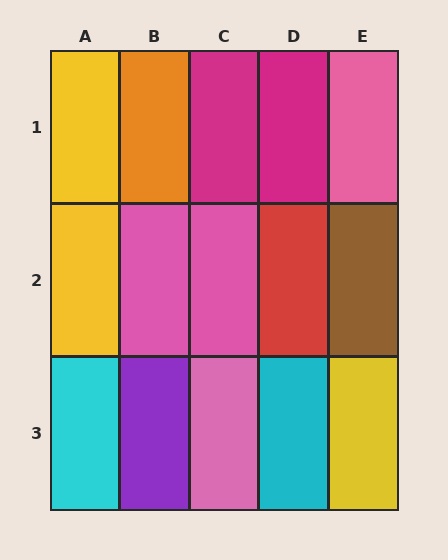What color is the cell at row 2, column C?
Pink.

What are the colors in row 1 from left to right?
Yellow, orange, magenta, magenta, pink.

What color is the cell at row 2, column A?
Yellow.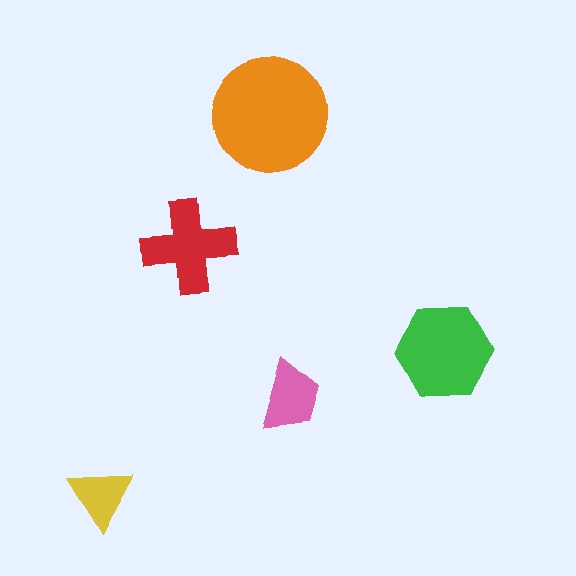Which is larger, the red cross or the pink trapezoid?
The red cross.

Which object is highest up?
The orange circle is topmost.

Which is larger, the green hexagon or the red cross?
The green hexagon.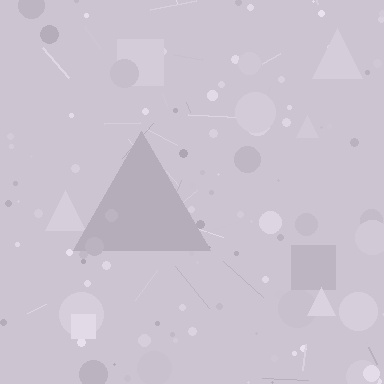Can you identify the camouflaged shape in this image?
The camouflaged shape is a triangle.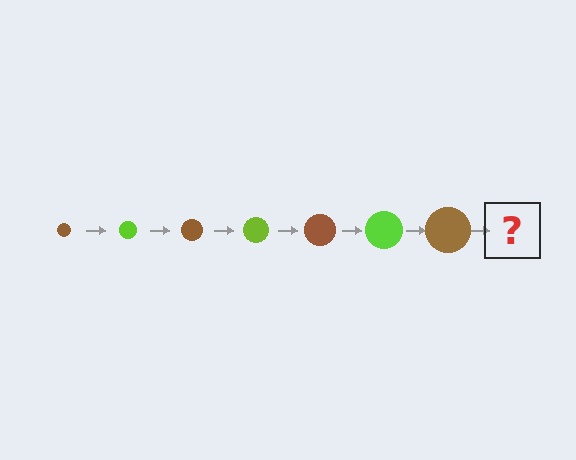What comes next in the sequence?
The next element should be a lime circle, larger than the previous one.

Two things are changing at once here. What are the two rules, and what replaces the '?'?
The two rules are that the circle grows larger each step and the color cycles through brown and lime. The '?' should be a lime circle, larger than the previous one.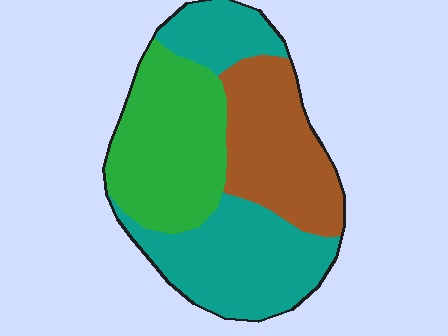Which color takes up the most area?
Teal, at roughly 40%.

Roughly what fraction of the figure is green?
Green takes up between a quarter and a half of the figure.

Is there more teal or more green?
Teal.